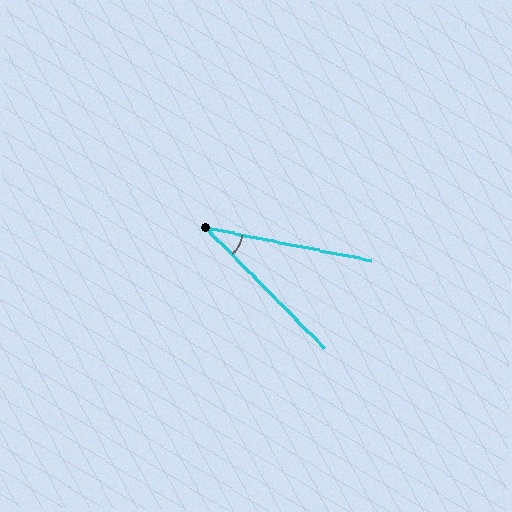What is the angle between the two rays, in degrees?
Approximately 34 degrees.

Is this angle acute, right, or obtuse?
It is acute.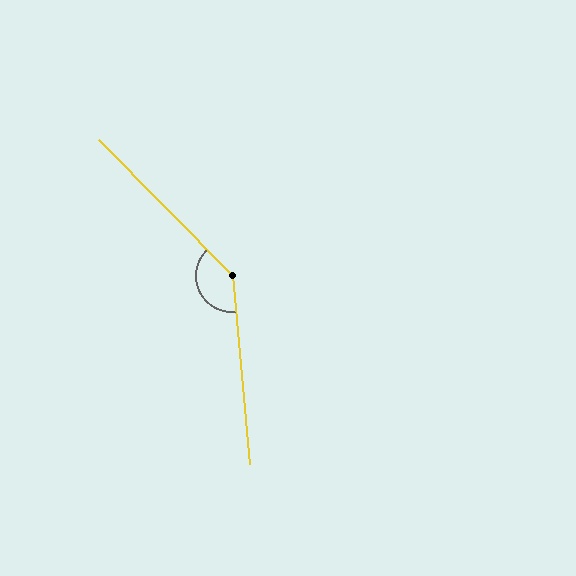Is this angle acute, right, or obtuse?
It is obtuse.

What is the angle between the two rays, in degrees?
Approximately 141 degrees.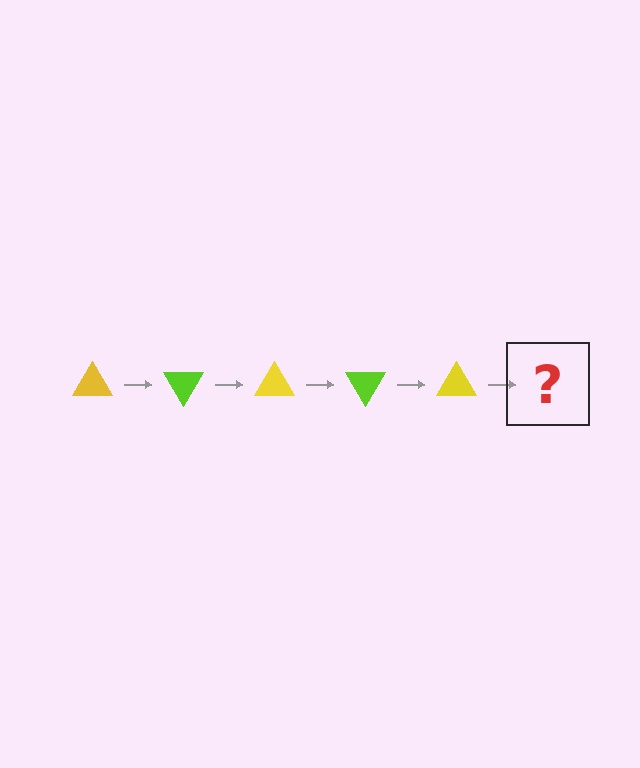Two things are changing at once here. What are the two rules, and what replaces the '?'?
The two rules are that it rotates 60 degrees each step and the color cycles through yellow and lime. The '?' should be a lime triangle, rotated 300 degrees from the start.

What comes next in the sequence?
The next element should be a lime triangle, rotated 300 degrees from the start.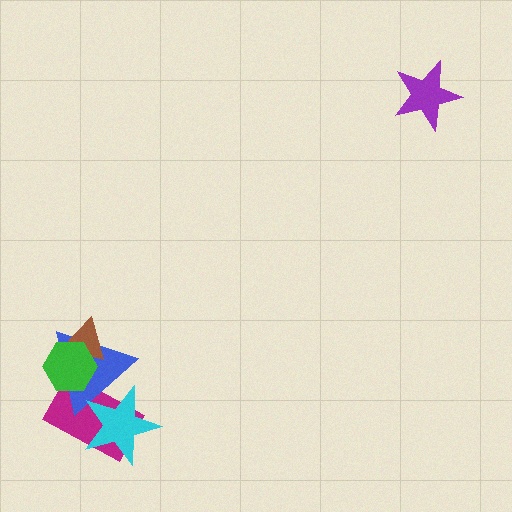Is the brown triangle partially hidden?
Yes, it is partially covered by another shape.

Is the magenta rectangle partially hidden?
Yes, it is partially covered by another shape.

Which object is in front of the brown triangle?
The green hexagon is in front of the brown triangle.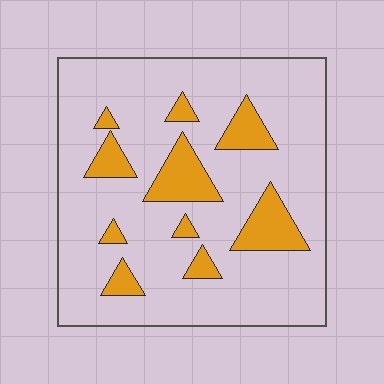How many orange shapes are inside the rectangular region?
10.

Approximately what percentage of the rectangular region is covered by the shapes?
Approximately 15%.